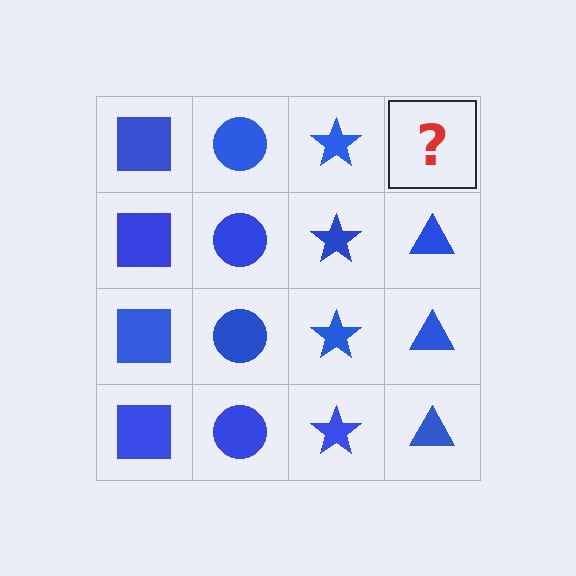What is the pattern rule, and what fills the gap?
The rule is that each column has a consistent shape. The gap should be filled with a blue triangle.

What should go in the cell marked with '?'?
The missing cell should contain a blue triangle.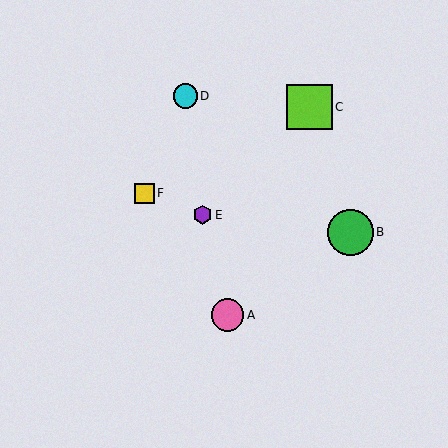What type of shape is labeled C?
Shape C is a lime square.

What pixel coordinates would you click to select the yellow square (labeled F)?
Click at (144, 193) to select the yellow square F.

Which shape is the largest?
The green circle (labeled B) is the largest.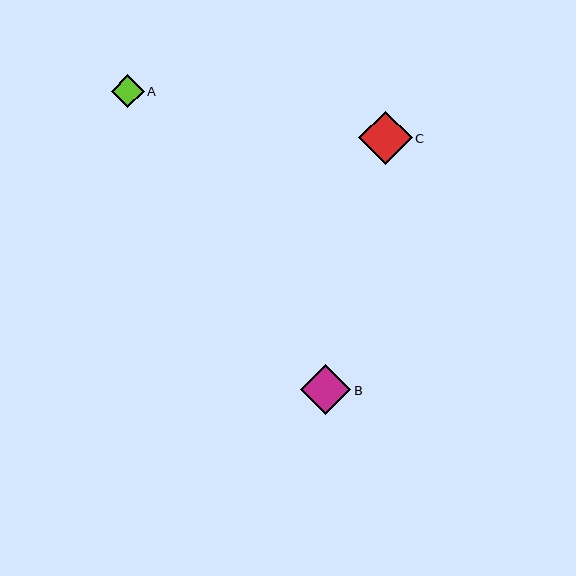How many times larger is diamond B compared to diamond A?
Diamond B is approximately 1.5 times the size of diamond A.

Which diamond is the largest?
Diamond C is the largest with a size of approximately 53 pixels.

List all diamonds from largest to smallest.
From largest to smallest: C, B, A.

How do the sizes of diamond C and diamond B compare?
Diamond C and diamond B are approximately the same size.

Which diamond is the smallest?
Diamond A is the smallest with a size of approximately 33 pixels.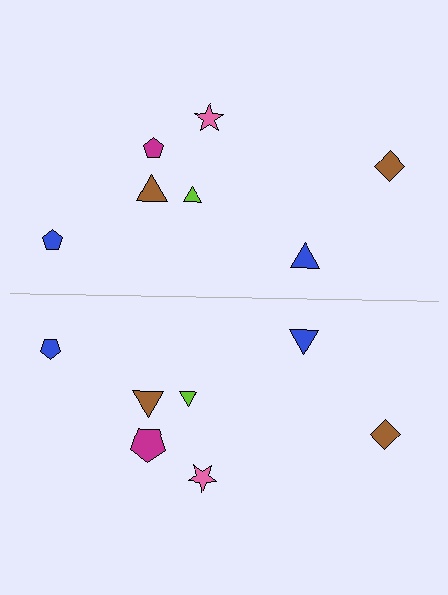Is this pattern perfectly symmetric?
No, the pattern is not perfectly symmetric. The magenta pentagon on the bottom side has a different size than its mirror counterpart.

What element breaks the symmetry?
The magenta pentagon on the bottom side has a different size than its mirror counterpart.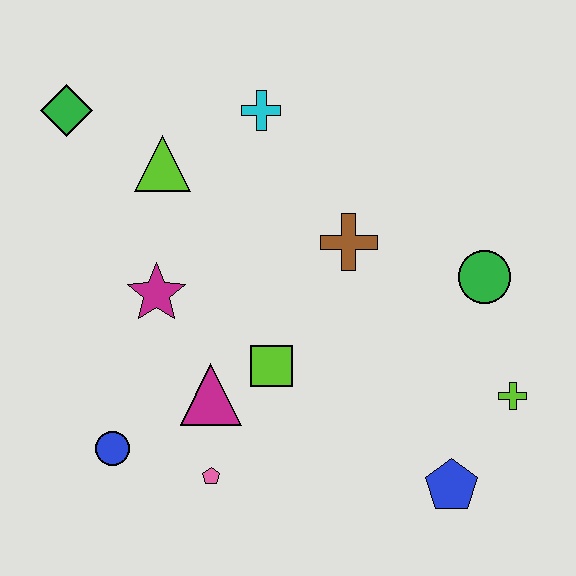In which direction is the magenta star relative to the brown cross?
The magenta star is to the left of the brown cross.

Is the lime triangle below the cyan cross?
Yes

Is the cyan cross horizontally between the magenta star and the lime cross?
Yes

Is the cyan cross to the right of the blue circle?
Yes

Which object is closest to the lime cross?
The blue pentagon is closest to the lime cross.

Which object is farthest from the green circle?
The green diamond is farthest from the green circle.